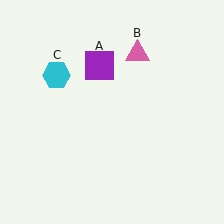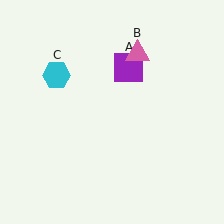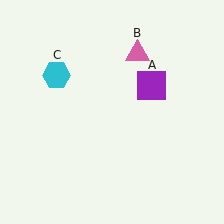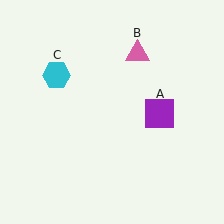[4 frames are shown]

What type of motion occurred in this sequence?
The purple square (object A) rotated clockwise around the center of the scene.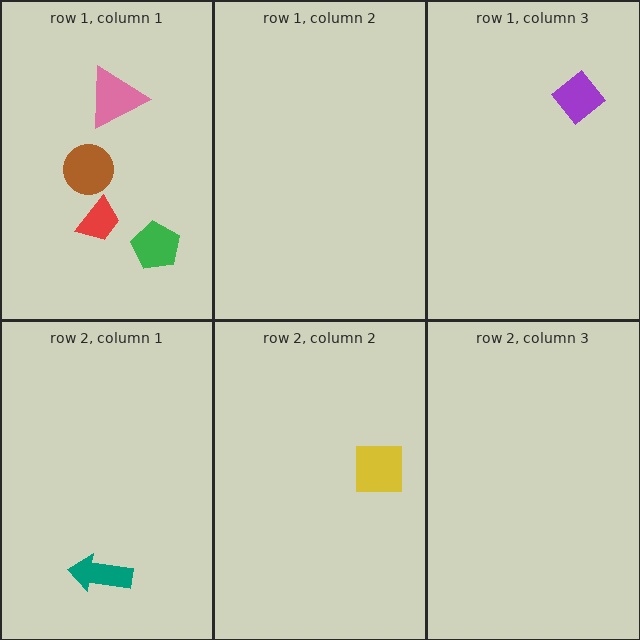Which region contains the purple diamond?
The row 1, column 3 region.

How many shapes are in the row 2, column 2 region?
1.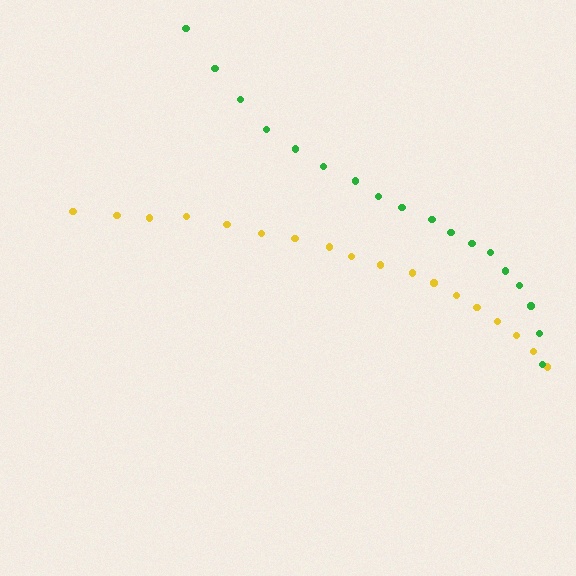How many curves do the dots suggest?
There are 2 distinct paths.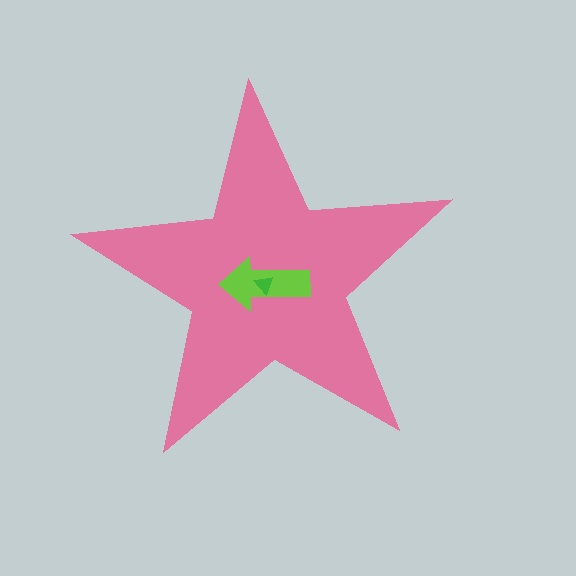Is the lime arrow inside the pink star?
Yes.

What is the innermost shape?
The green triangle.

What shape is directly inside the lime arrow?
The green triangle.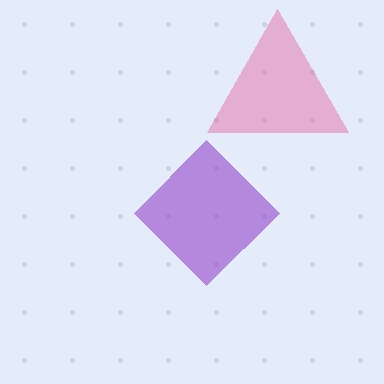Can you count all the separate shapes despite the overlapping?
Yes, there are 2 separate shapes.